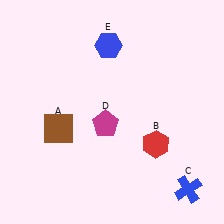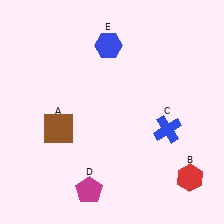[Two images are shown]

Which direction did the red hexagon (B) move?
The red hexagon (B) moved right.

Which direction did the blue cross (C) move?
The blue cross (C) moved up.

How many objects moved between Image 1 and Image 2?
3 objects moved between the two images.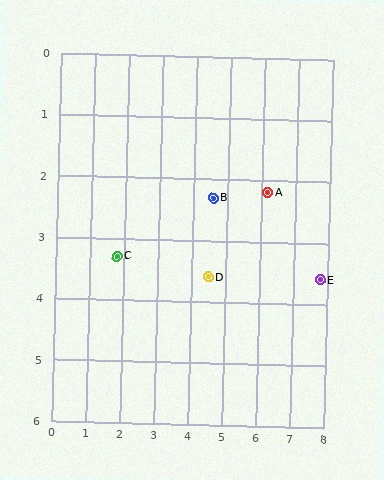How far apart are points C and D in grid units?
Points C and D are about 2.7 grid units apart.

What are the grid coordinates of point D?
Point D is at approximately (4.5, 3.6).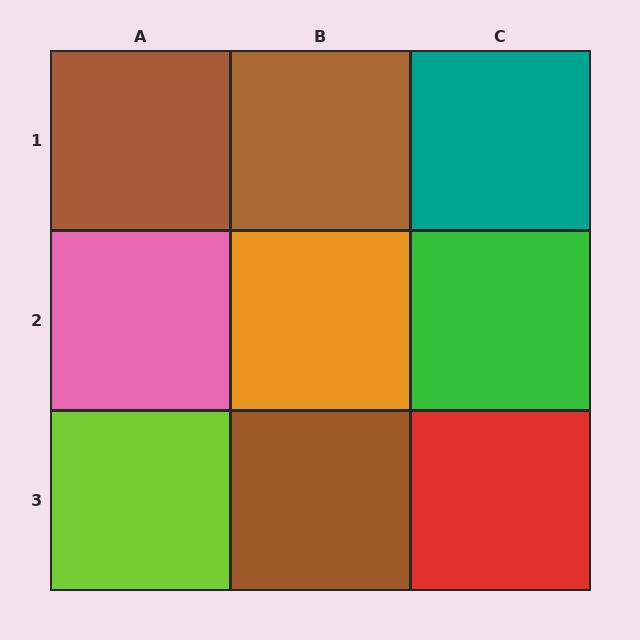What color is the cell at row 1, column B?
Brown.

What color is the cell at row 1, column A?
Brown.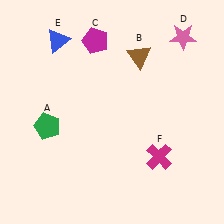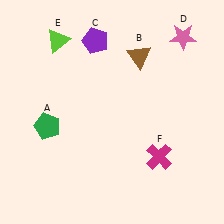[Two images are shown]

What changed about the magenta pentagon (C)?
In Image 1, C is magenta. In Image 2, it changed to purple.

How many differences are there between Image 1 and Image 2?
There are 2 differences between the two images.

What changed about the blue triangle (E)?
In Image 1, E is blue. In Image 2, it changed to lime.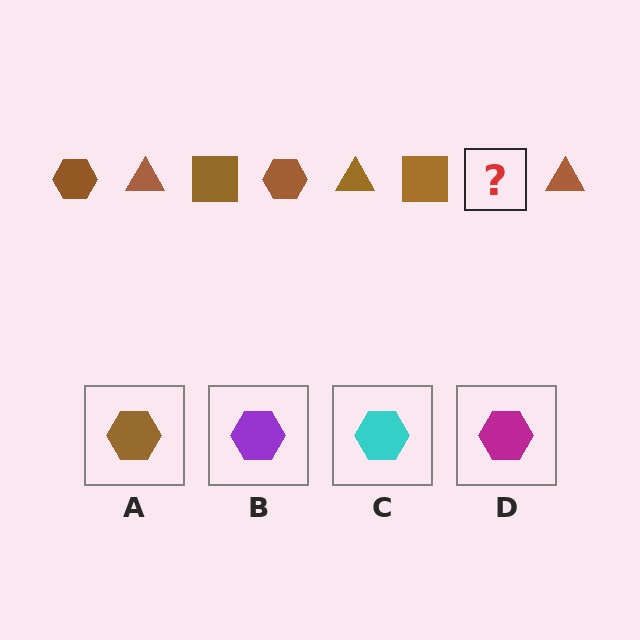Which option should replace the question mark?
Option A.